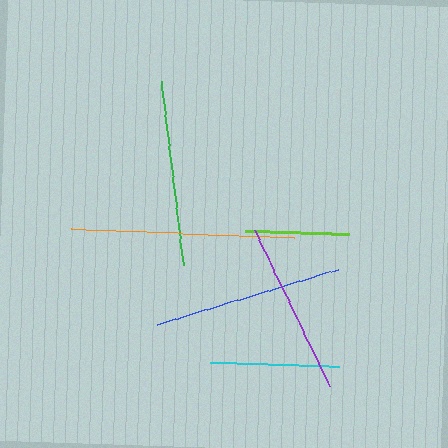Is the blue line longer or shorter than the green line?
The blue line is longer than the green line.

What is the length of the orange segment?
The orange segment is approximately 222 pixels long.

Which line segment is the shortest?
The lime line is the shortest at approximately 104 pixels.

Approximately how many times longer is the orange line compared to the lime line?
The orange line is approximately 2.1 times the length of the lime line.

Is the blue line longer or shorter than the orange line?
The orange line is longer than the blue line.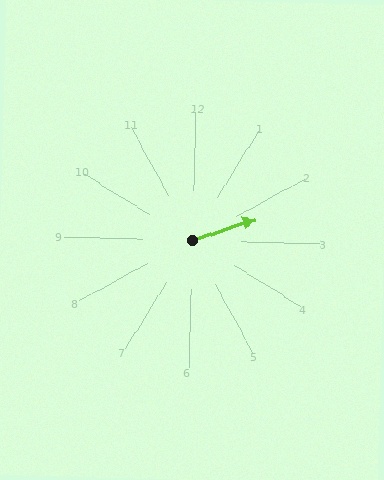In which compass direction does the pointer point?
East.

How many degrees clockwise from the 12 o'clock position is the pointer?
Approximately 70 degrees.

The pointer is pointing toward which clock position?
Roughly 2 o'clock.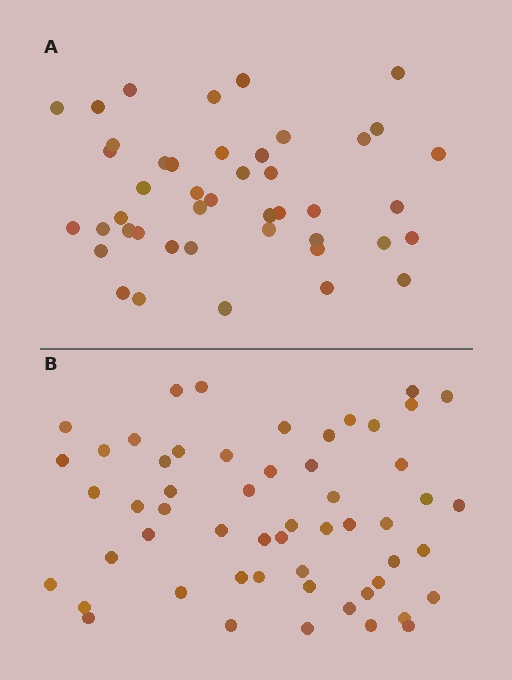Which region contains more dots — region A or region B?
Region B (the bottom region) has more dots.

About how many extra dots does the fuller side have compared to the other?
Region B has roughly 12 or so more dots than region A.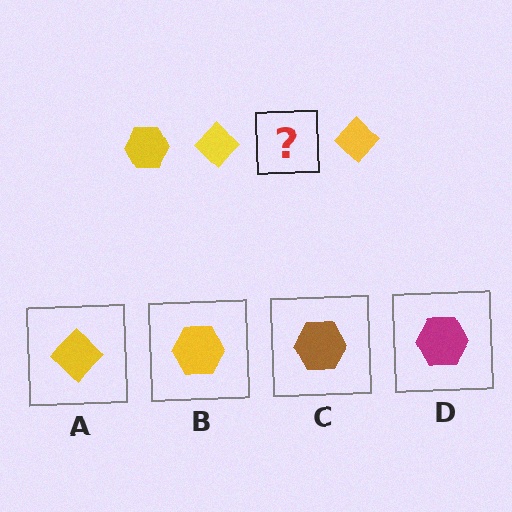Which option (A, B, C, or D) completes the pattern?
B.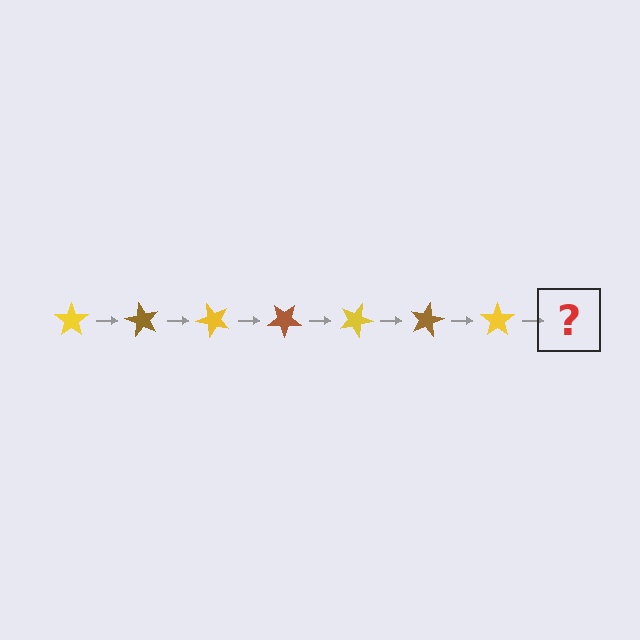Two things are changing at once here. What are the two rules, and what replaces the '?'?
The two rules are that it rotates 60 degrees each step and the color cycles through yellow and brown. The '?' should be a brown star, rotated 420 degrees from the start.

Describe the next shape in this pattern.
It should be a brown star, rotated 420 degrees from the start.